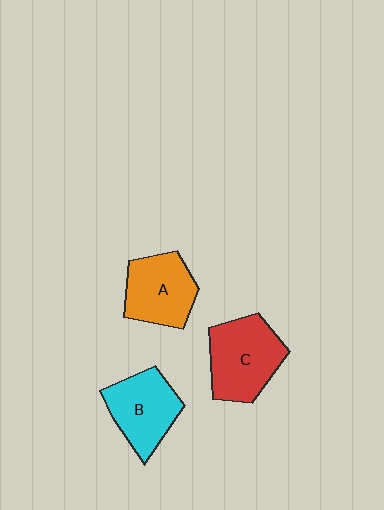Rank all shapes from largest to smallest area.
From largest to smallest: C (red), B (cyan), A (orange).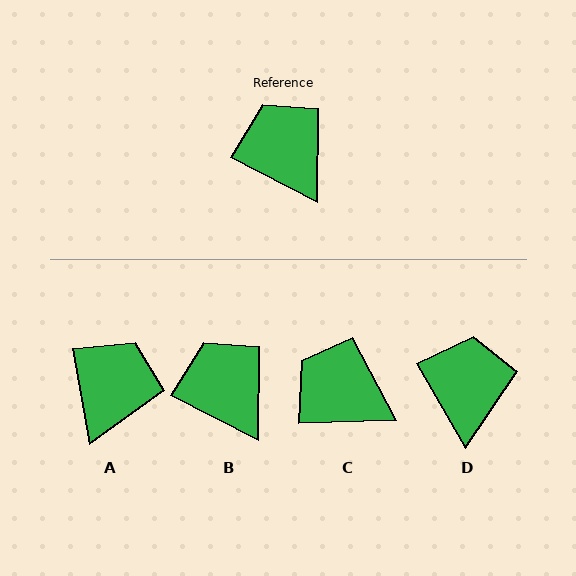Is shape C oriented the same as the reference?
No, it is off by about 29 degrees.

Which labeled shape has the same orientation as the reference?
B.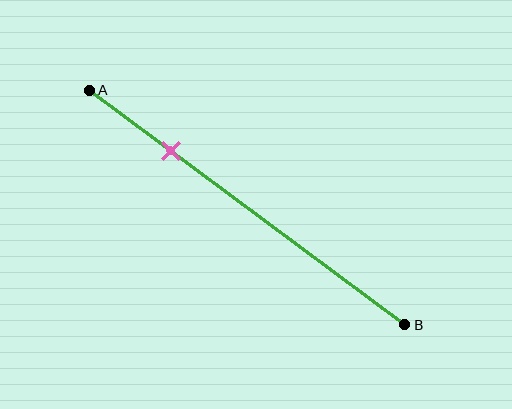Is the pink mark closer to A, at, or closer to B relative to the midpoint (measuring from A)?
The pink mark is closer to point A than the midpoint of segment AB.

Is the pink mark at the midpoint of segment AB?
No, the mark is at about 25% from A, not at the 50% midpoint.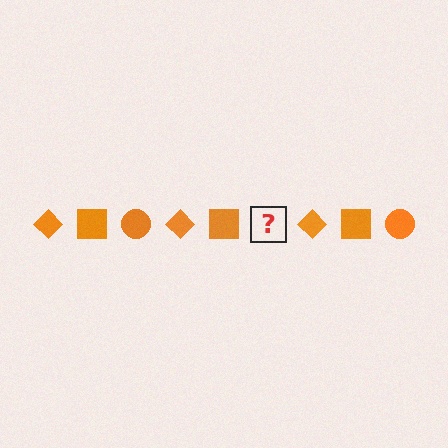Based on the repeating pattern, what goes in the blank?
The blank should be an orange circle.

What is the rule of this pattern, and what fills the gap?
The rule is that the pattern cycles through diamond, square, circle shapes in orange. The gap should be filled with an orange circle.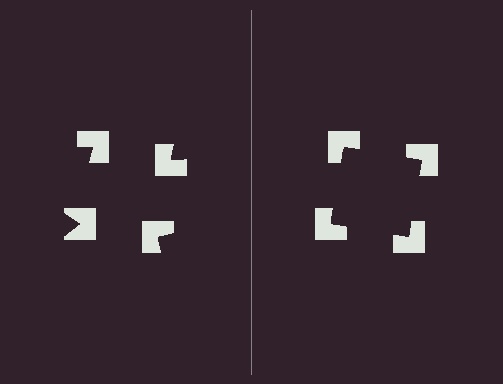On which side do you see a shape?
An illusory square appears on the right side. On the left side the wedge cuts are rotated, so no coherent shape forms.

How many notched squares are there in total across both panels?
8 — 4 on each side.